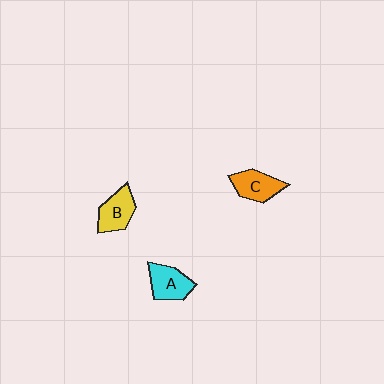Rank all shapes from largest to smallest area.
From largest to smallest: A (cyan), C (orange), B (yellow).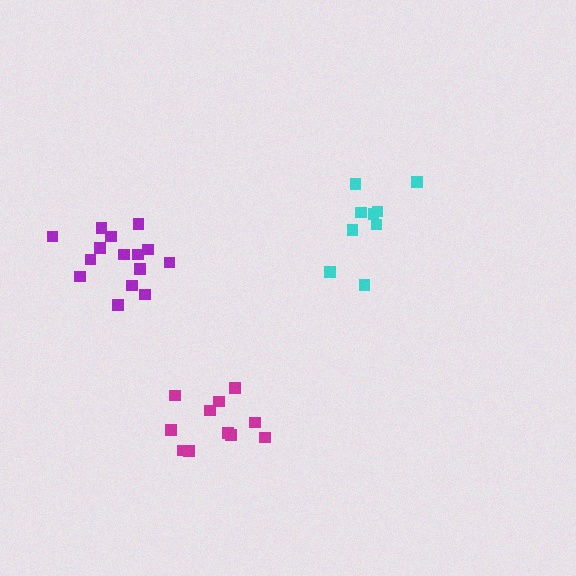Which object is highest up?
The cyan cluster is topmost.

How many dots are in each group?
Group 1: 11 dots, Group 2: 9 dots, Group 3: 15 dots (35 total).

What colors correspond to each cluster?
The clusters are colored: magenta, cyan, purple.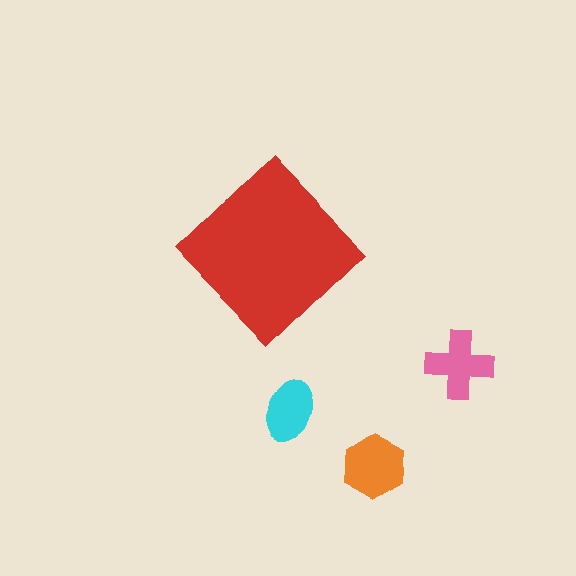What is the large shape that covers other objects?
A red diamond.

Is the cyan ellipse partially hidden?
No, the cyan ellipse is fully visible.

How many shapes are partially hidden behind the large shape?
0 shapes are partially hidden.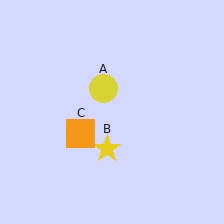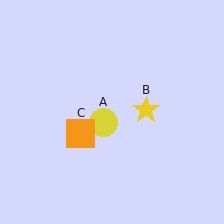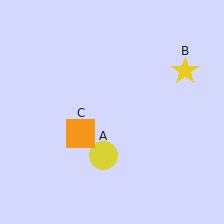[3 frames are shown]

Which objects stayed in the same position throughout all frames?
Orange square (object C) remained stationary.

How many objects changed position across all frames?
2 objects changed position: yellow circle (object A), yellow star (object B).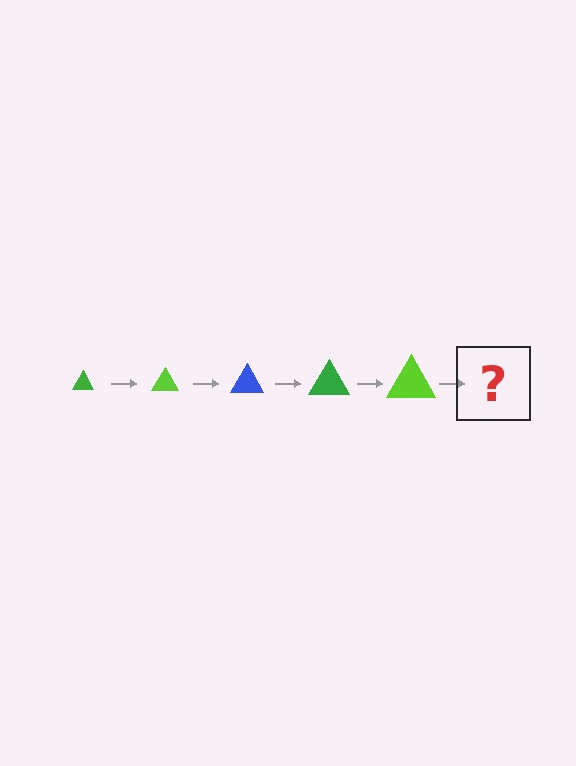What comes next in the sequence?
The next element should be a blue triangle, larger than the previous one.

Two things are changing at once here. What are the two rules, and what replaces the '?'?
The two rules are that the triangle grows larger each step and the color cycles through green, lime, and blue. The '?' should be a blue triangle, larger than the previous one.